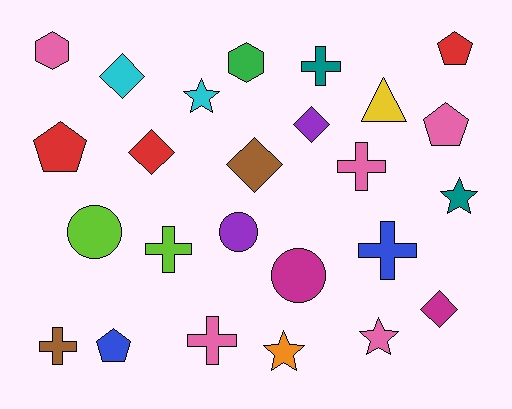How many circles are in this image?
There are 3 circles.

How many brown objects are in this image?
There are 2 brown objects.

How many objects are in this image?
There are 25 objects.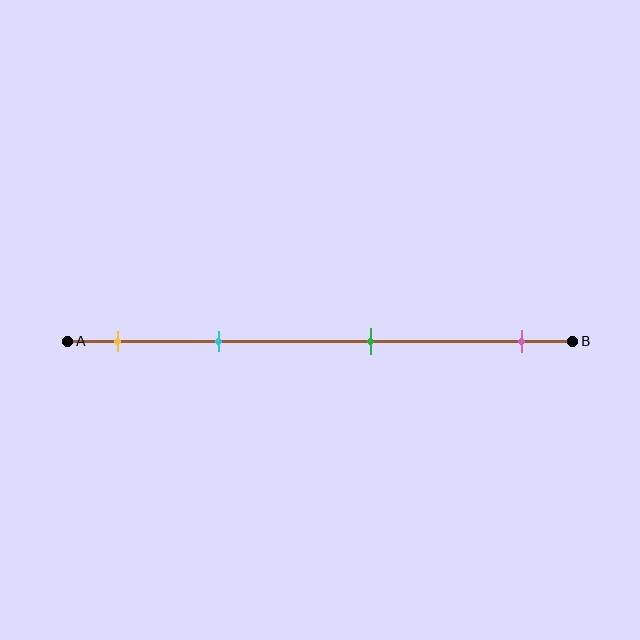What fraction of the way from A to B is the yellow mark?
The yellow mark is approximately 10% (0.1) of the way from A to B.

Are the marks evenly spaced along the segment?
No, the marks are not evenly spaced.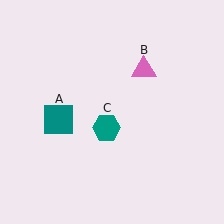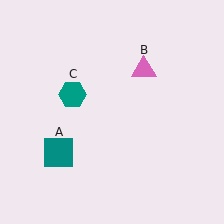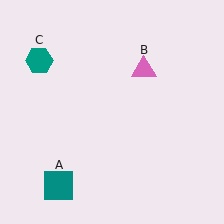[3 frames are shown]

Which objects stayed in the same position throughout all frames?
Pink triangle (object B) remained stationary.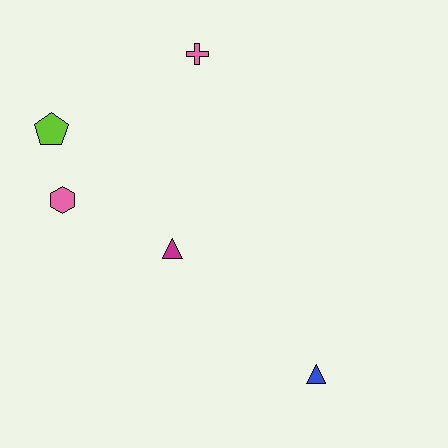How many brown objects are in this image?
There are no brown objects.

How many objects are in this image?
There are 5 objects.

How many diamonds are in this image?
There are no diamonds.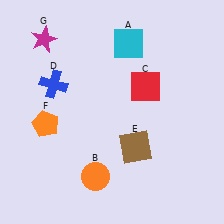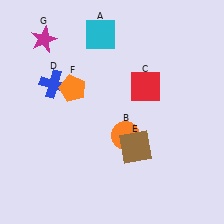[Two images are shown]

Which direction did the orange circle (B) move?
The orange circle (B) moved up.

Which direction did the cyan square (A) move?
The cyan square (A) moved left.